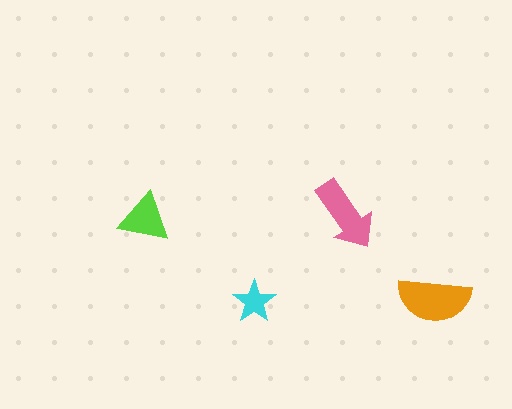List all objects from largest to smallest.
The orange semicircle, the pink arrow, the lime triangle, the cyan star.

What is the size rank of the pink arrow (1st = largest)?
2nd.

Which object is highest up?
The pink arrow is topmost.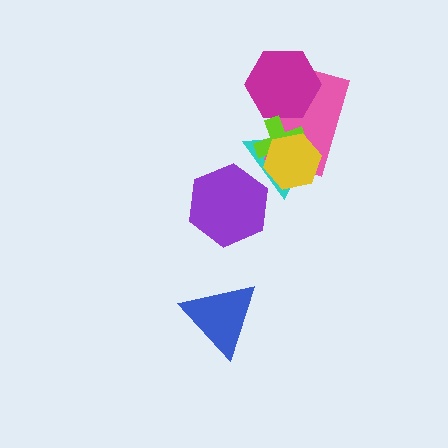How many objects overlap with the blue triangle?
0 objects overlap with the blue triangle.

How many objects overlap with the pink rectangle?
4 objects overlap with the pink rectangle.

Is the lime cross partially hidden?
Yes, it is partially covered by another shape.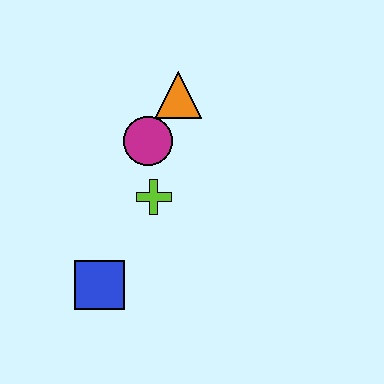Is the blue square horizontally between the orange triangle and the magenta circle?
No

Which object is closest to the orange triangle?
The magenta circle is closest to the orange triangle.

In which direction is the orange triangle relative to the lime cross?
The orange triangle is above the lime cross.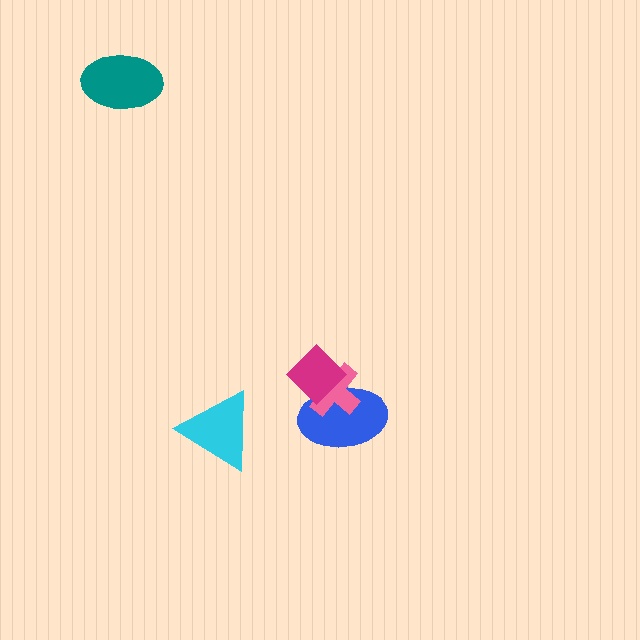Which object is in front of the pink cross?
The magenta diamond is in front of the pink cross.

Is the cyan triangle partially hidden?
No, no other shape covers it.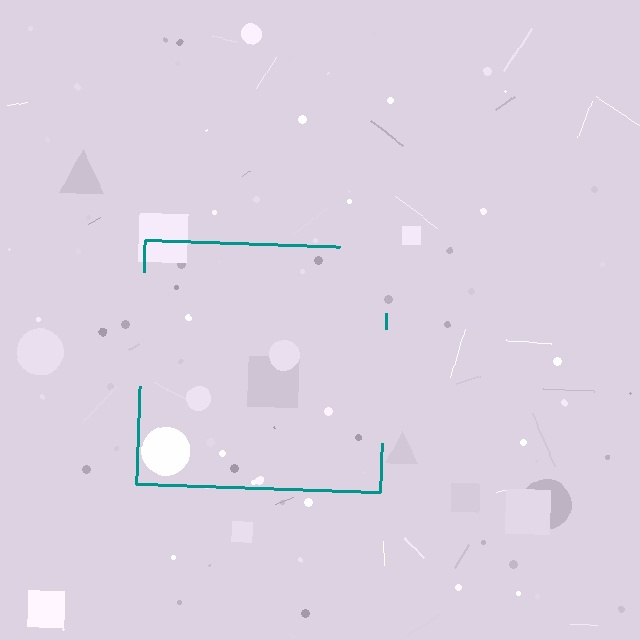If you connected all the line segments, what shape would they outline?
They would outline a square.